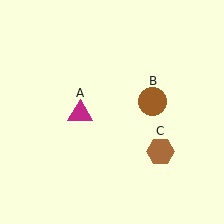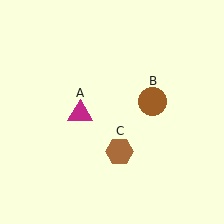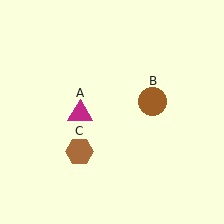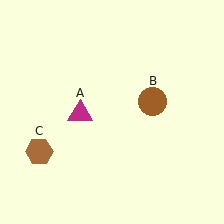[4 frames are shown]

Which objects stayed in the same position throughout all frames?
Magenta triangle (object A) and brown circle (object B) remained stationary.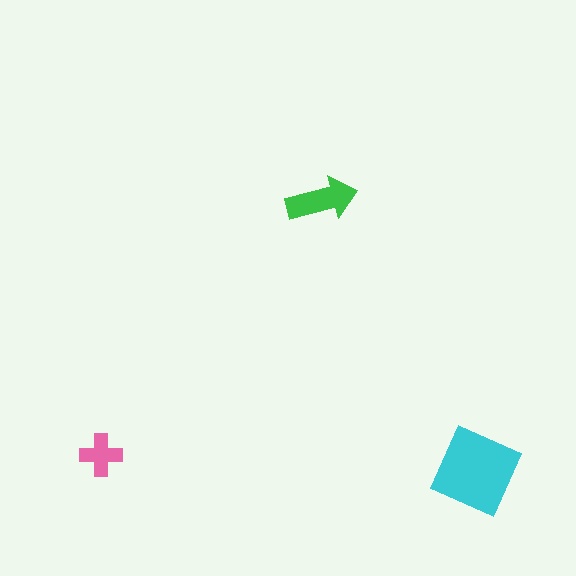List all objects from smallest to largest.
The pink cross, the green arrow, the cyan square.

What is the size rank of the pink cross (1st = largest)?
3rd.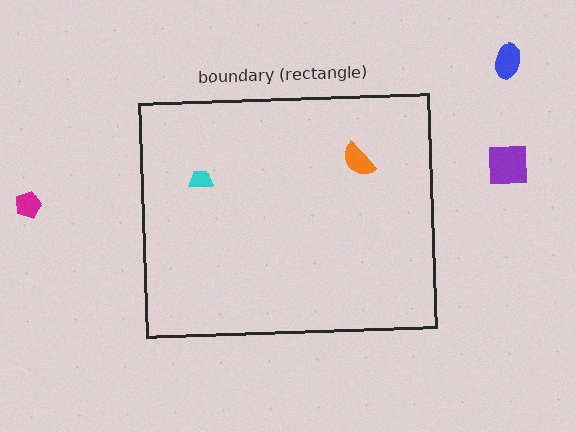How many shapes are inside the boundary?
2 inside, 3 outside.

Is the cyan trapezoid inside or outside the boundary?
Inside.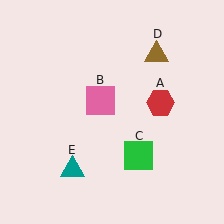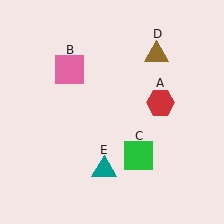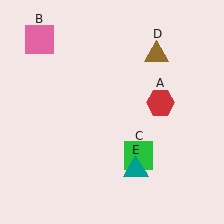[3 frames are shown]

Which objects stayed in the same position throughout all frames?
Red hexagon (object A) and green square (object C) and brown triangle (object D) remained stationary.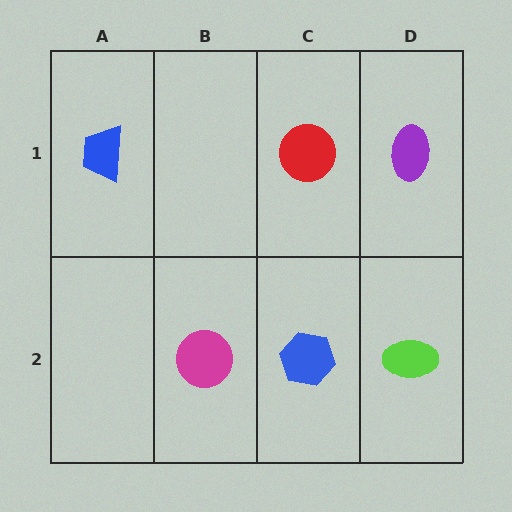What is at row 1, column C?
A red circle.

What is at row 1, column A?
A blue trapezoid.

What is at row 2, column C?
A blue hexagon.